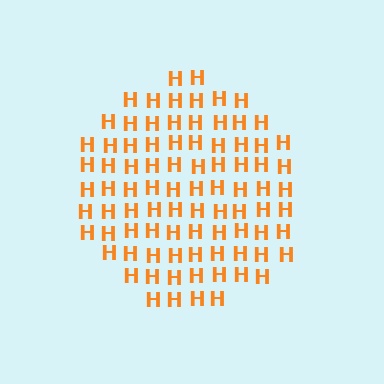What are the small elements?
The small elements are letter H's.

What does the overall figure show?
The overall figure shows a circle.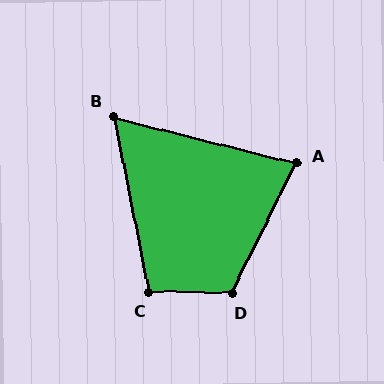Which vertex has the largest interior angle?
D, at approximately 116 degrees.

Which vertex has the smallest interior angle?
B, at approximately 64 degrees.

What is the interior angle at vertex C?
Approximately 102 degrees (obtuse).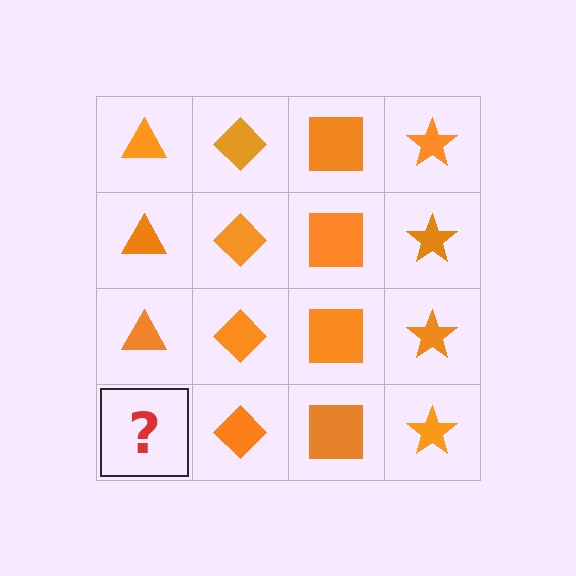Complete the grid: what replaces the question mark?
The question mark should be replaced with an orange triangle.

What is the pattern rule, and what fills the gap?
The rule is that each column has a consistent shape. The gap should be filled with an orange triangle.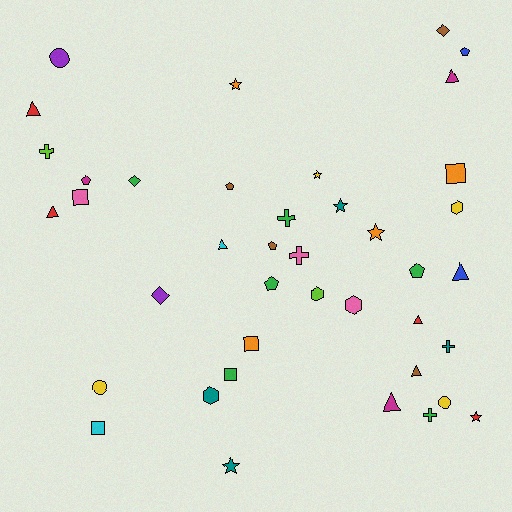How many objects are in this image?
There are 40 objects.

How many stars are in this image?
There are 6 stars.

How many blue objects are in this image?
There are 2 blue objects.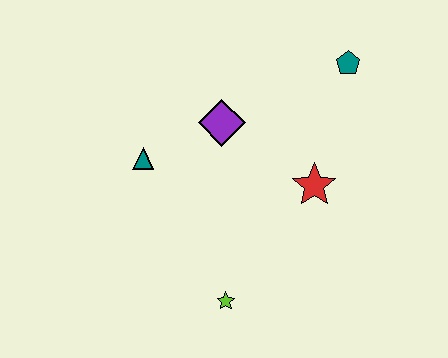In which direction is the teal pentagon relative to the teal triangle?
The teal pentagon is to the right of the teal triangle.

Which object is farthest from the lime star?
The teal pentagon is farthest from the lime star.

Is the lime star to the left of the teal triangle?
No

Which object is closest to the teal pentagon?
The red star is closest to the teal pentagon.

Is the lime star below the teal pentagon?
Yes